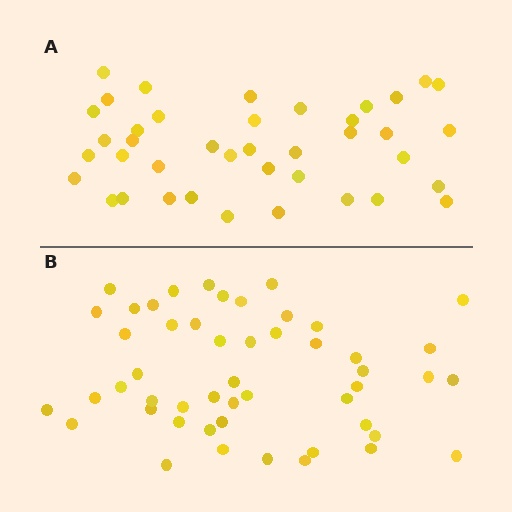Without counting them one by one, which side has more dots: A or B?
Region B (the bottom region) has more dots.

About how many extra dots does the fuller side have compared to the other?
Region B has roughly 10 or so more dots than region A.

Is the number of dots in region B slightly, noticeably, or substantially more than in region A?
Region B has noticeably more, but not dramatically so. The ratio is roughly 1.2 to 1.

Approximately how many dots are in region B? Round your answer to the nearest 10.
About 50 dots.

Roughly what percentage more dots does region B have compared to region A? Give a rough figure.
About 25% more.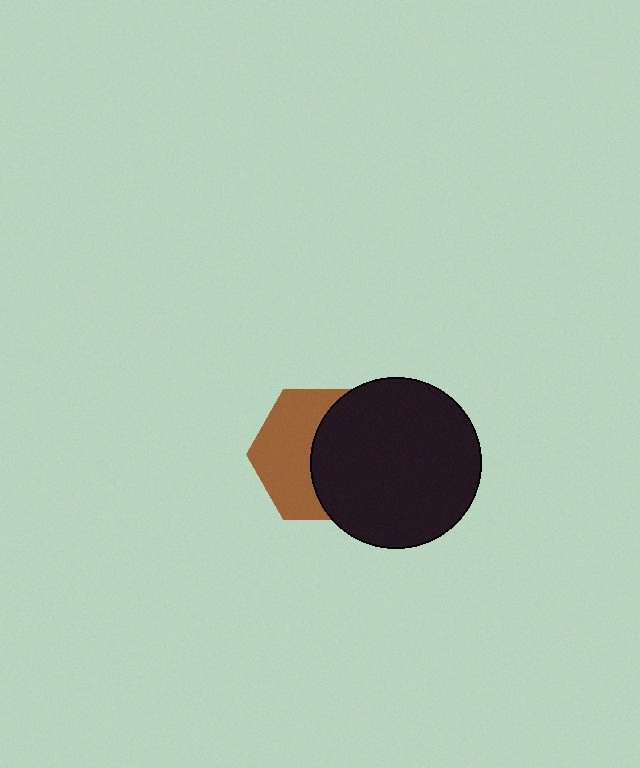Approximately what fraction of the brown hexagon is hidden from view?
Roughly 51% of the brown hexagon is hidden behind the black circle.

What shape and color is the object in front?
The object in front is a black circle.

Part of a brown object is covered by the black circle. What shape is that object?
It is a hexagon.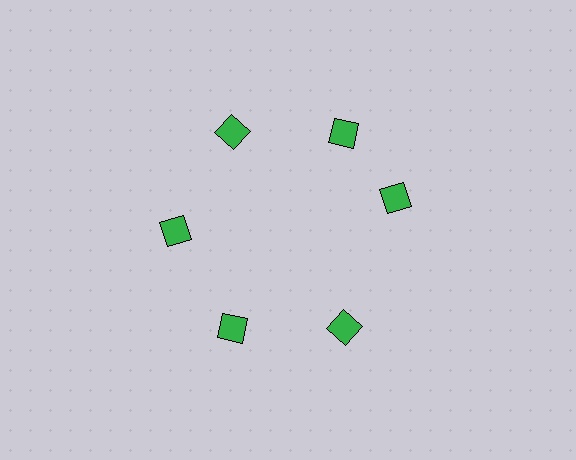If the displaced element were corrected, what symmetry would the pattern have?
It would have 6-fold rotational symmetry — the pattern would map onto itself every 60 degrees.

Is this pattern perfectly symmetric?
No. The 6 green squares are arranged in a ring, but one element near the 3 o'clock position is rotated out of alignment along the ring, breaking the 6-fold rotational symmetry.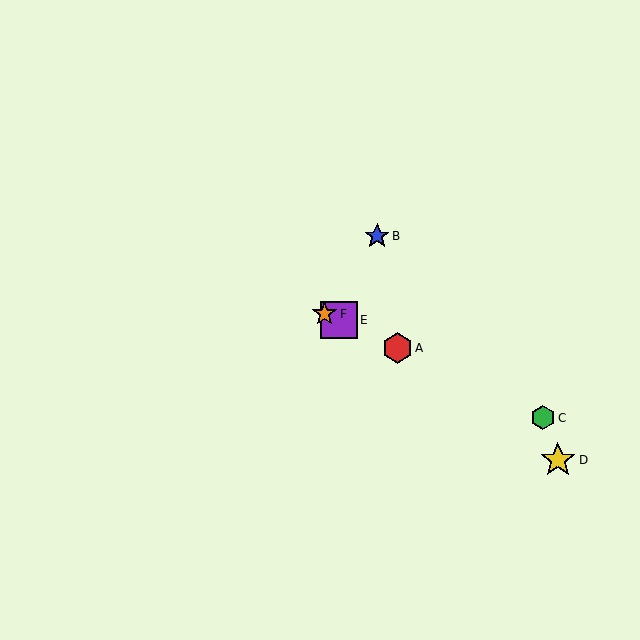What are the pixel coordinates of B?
Object B is at (377, 236).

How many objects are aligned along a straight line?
4 objects (A, C, E, F) are aligned along a straight line.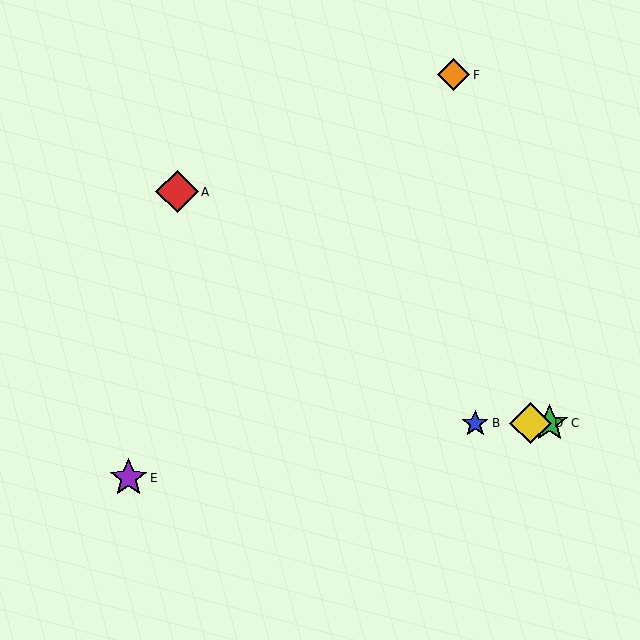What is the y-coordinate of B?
Object B is at y≈423.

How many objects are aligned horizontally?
3 objects (B, C, D) are aligned horizontally.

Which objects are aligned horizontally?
Objects B, C, D are aligned horizontally.